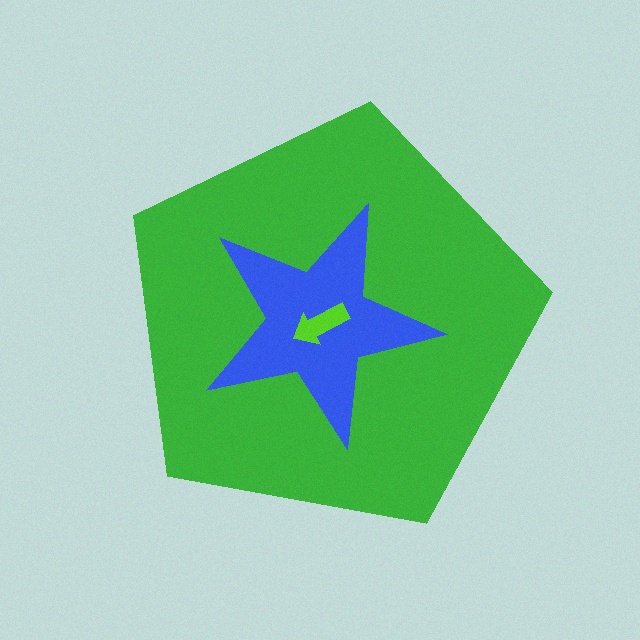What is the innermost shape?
The lime arrow.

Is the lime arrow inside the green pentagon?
Yes.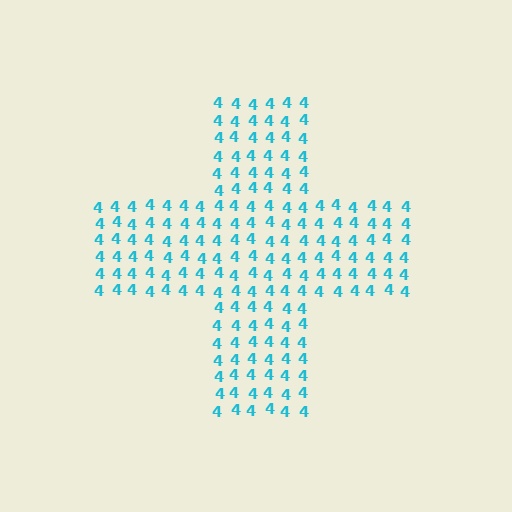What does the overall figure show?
The overall figure shows a cross.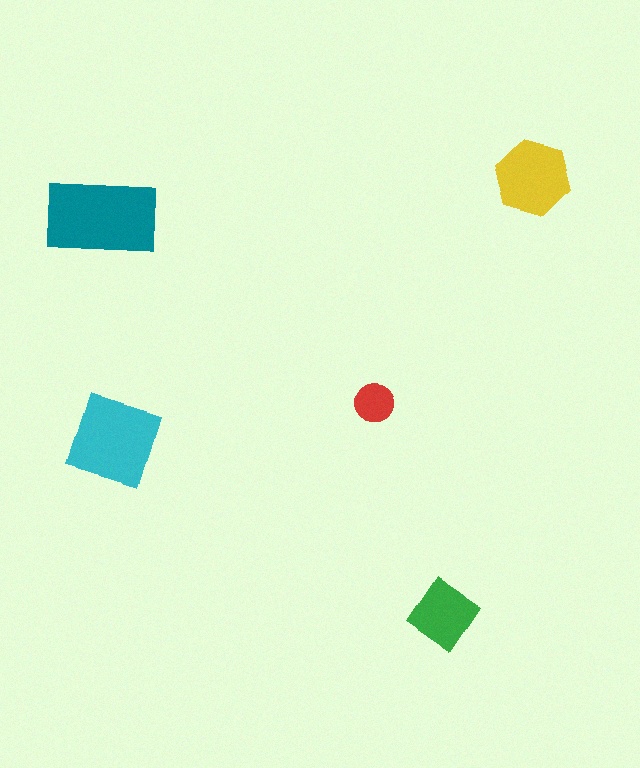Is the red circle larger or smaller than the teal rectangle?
Smaller.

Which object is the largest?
The teal rectangle.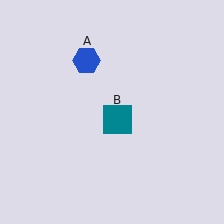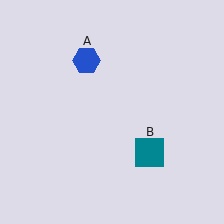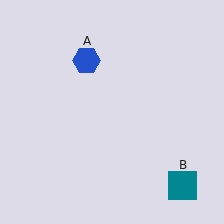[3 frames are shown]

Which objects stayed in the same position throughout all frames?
Blue hexagon (object A) remained stationary.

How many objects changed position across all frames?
1 object changed position: teal square (object B).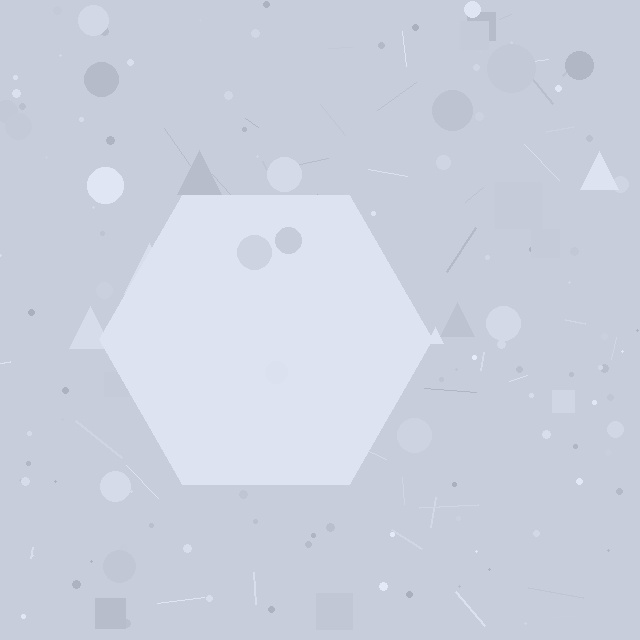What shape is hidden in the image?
A hexagon is hidden in the image.